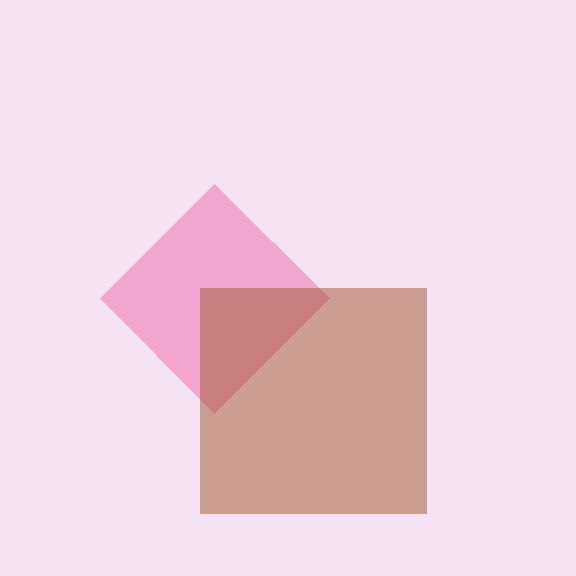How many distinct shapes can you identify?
There are 2 distinct shapes: a pink diamond, a brown square.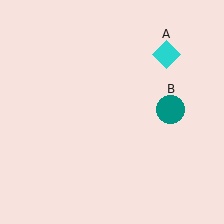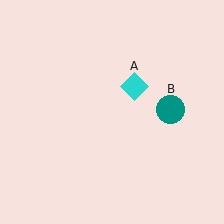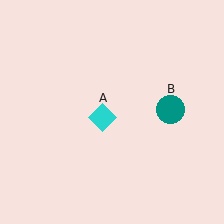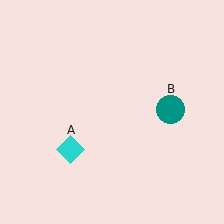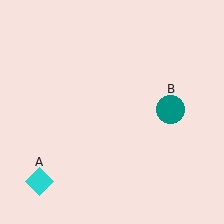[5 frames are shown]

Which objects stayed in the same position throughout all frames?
Teal circle (object B) remained stationary.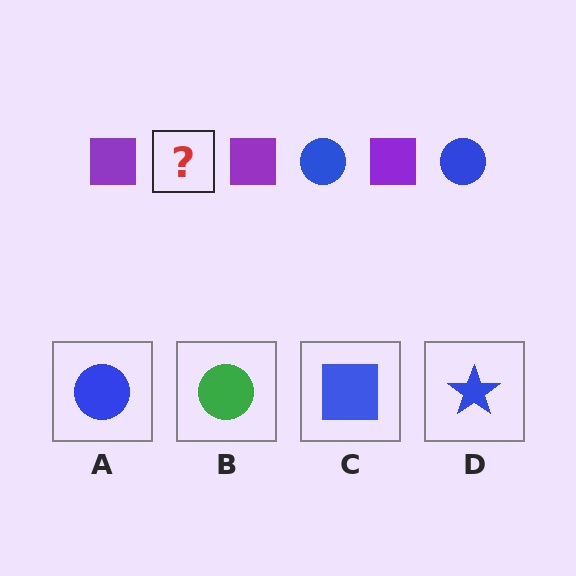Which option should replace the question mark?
Option A.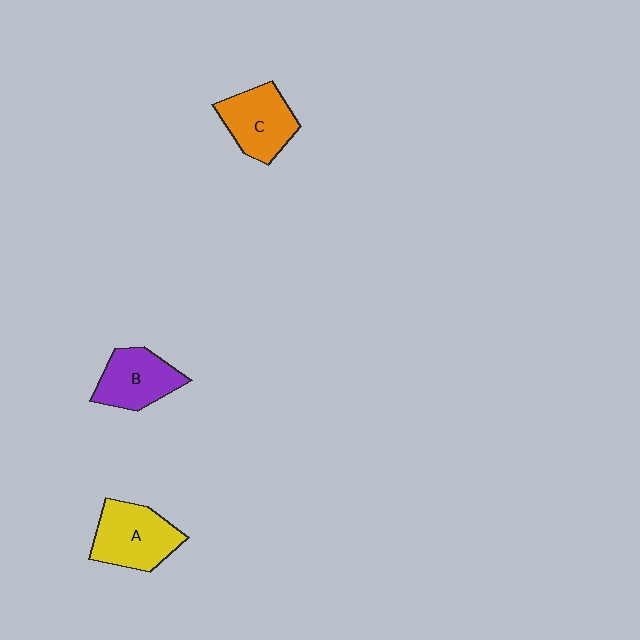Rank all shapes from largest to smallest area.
From largest to smallest: A (yellow), C (orange), B (purple).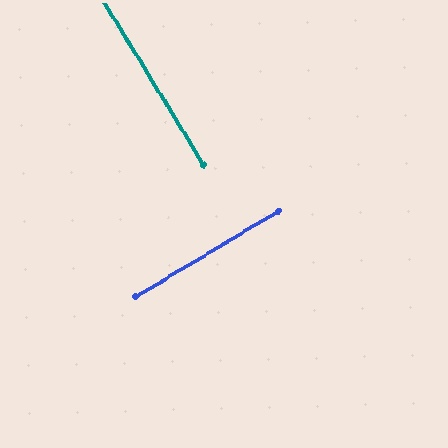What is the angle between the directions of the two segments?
Approximately 90 degrees.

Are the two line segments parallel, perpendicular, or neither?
Perpendicular — they meet at approximately 90°.